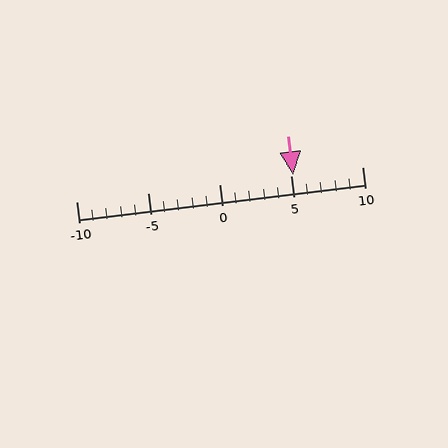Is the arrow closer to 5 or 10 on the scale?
The arrow is closer to 5.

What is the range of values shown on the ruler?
The ruler shows values from -10 to 10.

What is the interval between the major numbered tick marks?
The major tick marks are spaced 5 units apart.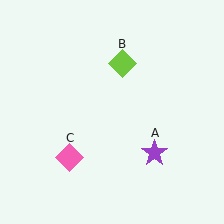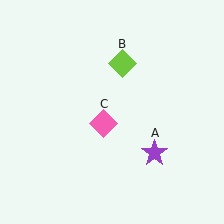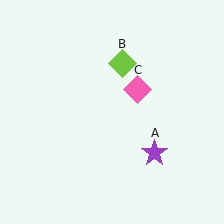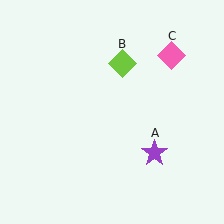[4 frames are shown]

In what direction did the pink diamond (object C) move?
The pink diamond (object C) moved up and to the right.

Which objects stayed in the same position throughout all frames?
Purple star (object A) and lime diamond (object B) remained stationary.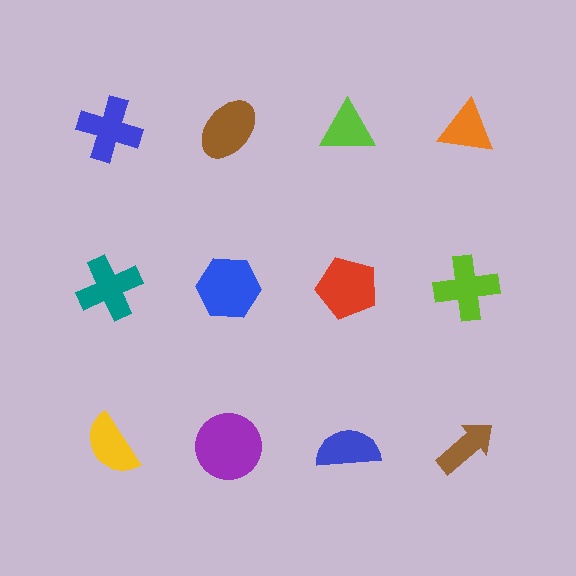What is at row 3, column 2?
A purple circle.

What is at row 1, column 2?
A brown ellipse.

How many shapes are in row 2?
4 shapes.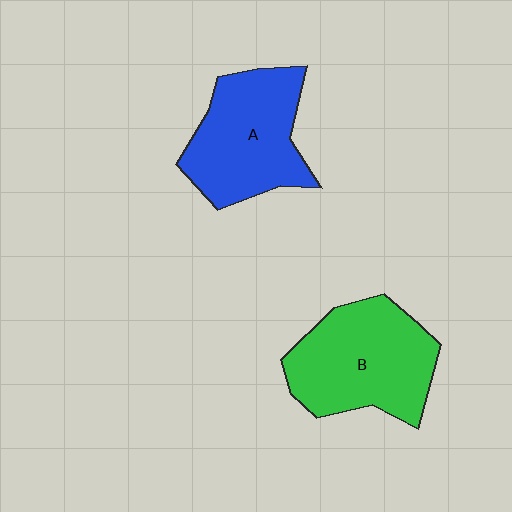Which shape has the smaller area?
Shape A (blue).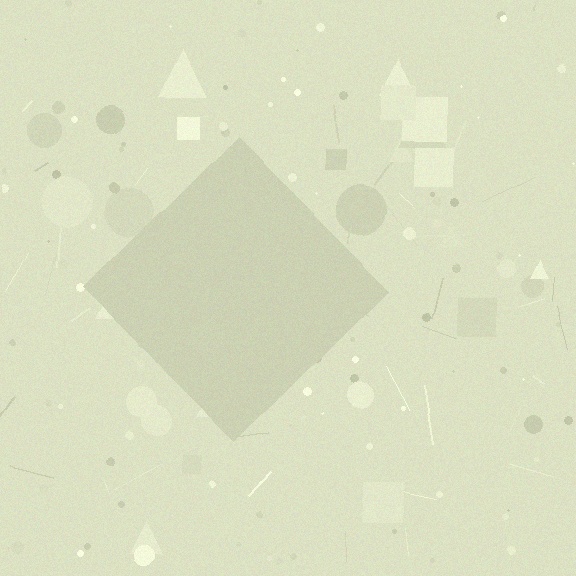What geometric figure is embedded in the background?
A diamond is embedded in the background.